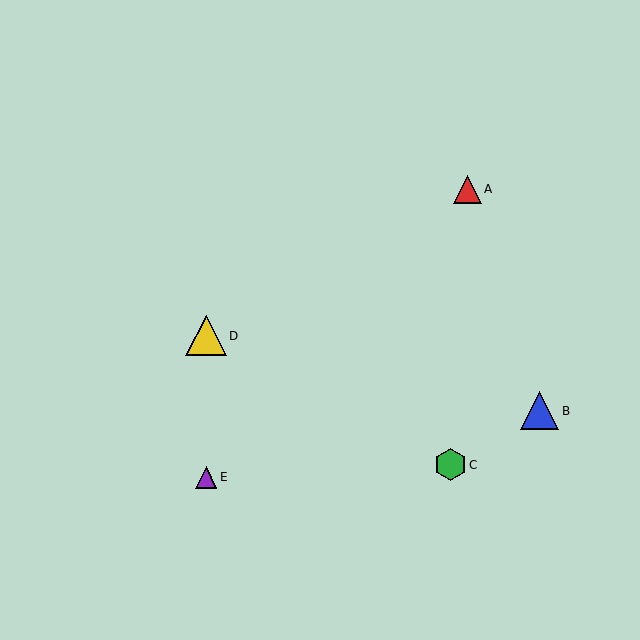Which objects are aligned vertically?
Objects D, E are aligned vertically.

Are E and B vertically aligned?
No, E is at x≈206 and B is at x≈540.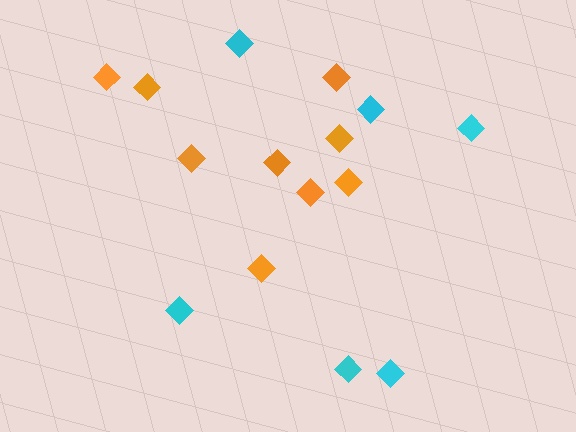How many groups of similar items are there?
There are 2 groups: one group of cyan diamonds (6) and one group of orange diamonds (9).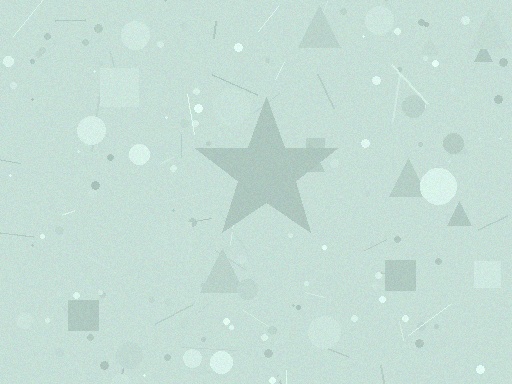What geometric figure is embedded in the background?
A star is embedded in the background.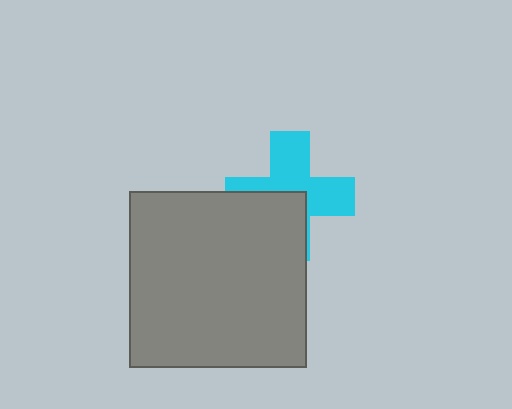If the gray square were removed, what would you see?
You would see the complete cyan cross.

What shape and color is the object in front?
The object in front is a gray square.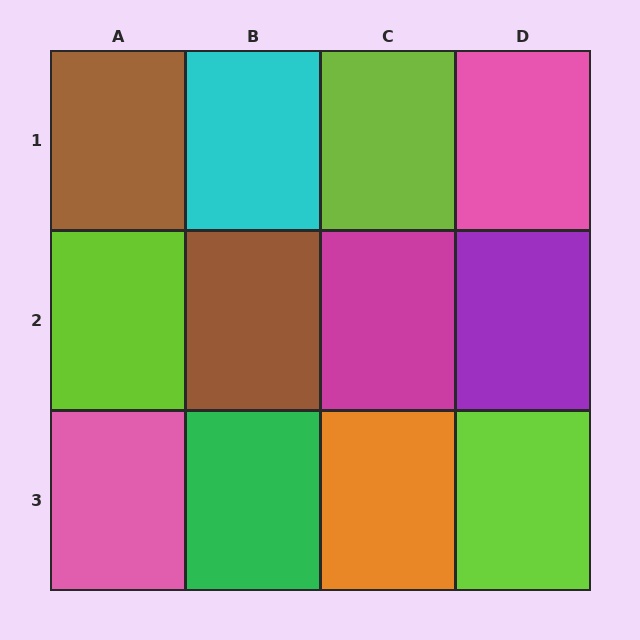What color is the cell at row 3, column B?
Green.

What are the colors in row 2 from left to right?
Lime, brown, magenta, purple.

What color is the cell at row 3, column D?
Lime.